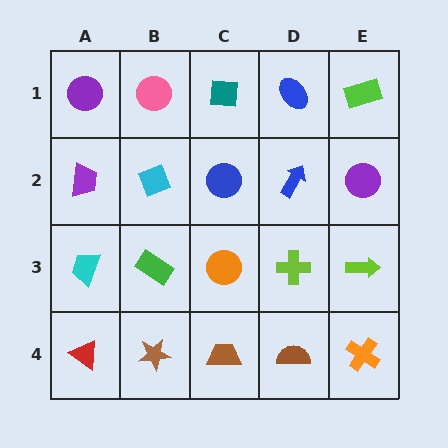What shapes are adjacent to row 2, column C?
A teal square (row 1, column C), an orange circle (row 3, column C), a cyan diamond (row 2, column B), a blue arrow (row 2, column D).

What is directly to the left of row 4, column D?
A brown trapezoid.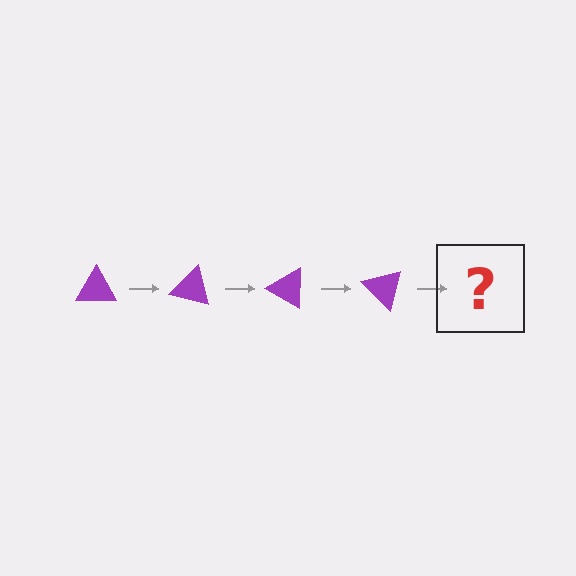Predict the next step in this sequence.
The next step is a purple triangle rotated 60 degrees.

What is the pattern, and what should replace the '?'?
The pattern is that the triangle rotates 15 degrees each step. The '?' should be a purple triangle rotated 60 degrees.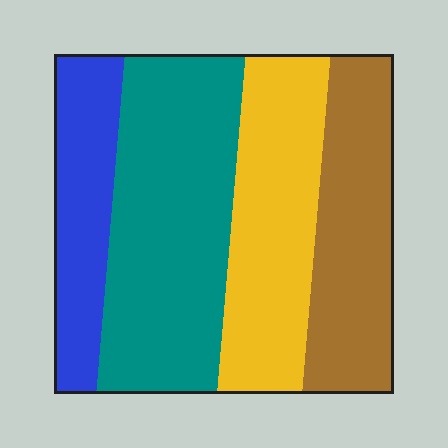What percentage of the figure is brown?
Brown covers roughly 25% of the figure.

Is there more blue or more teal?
Teal.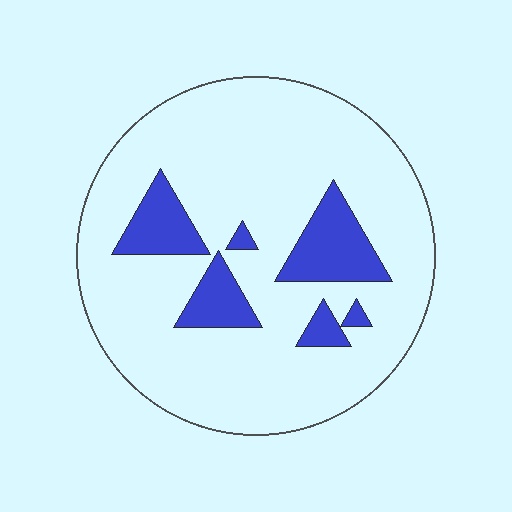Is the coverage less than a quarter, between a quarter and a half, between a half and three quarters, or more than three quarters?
Less than a quarter.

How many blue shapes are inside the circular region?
6.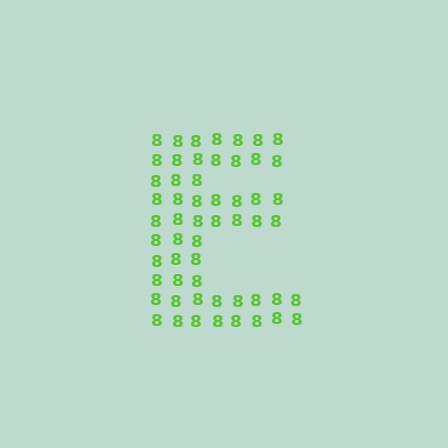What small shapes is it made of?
It is made of small digit 8's.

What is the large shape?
The large shape is the letter E.